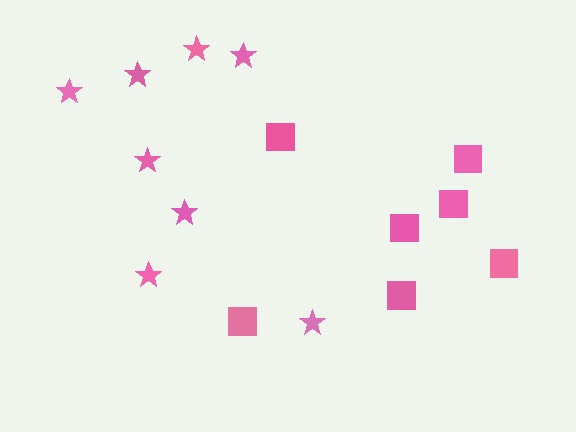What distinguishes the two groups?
There are 2 groups: one group of stars (8) and one group of squares (7).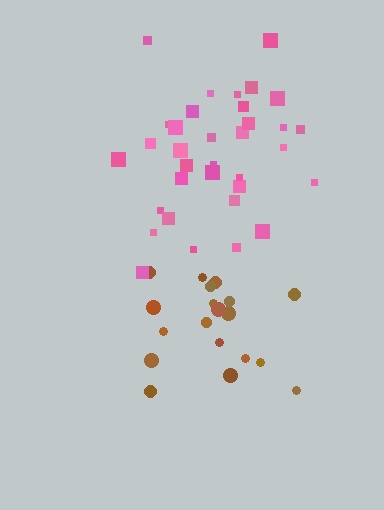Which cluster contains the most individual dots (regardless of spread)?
Pink (35).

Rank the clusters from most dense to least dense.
brown, pink.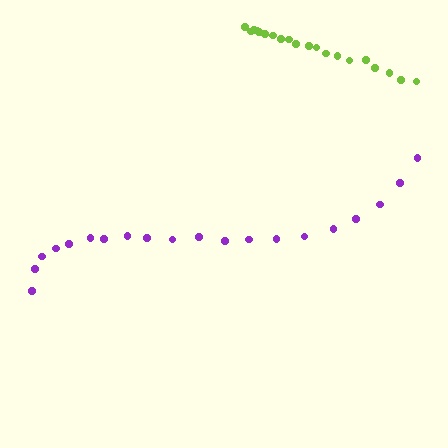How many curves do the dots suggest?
There are 2 distinct paths.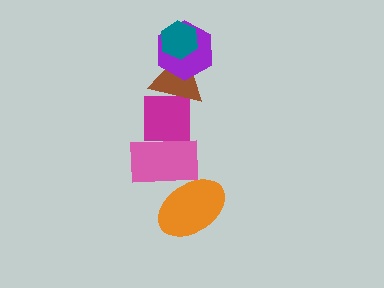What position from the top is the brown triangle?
The brown triangle is 3rd from the top.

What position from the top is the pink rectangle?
The pink rectangle is 5th from the top.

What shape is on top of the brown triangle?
The purple hexagon is on top of the brown triangle.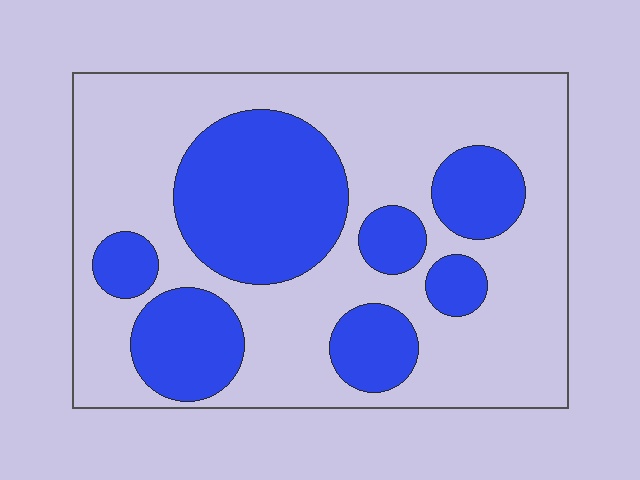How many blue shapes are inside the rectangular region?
7.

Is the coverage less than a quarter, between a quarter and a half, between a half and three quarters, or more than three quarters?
Between a quarter and a half.